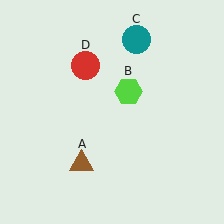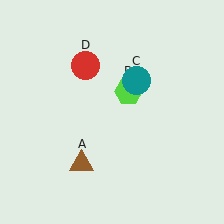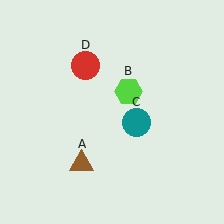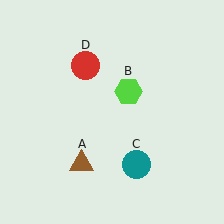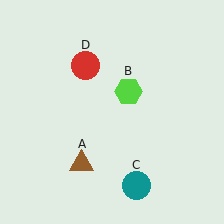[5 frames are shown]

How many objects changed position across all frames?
1 object changed position: teal circle (object C).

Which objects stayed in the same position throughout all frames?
Brown triangle (object A) and lime hexagon (object B) and red circle (object D) remained stationary.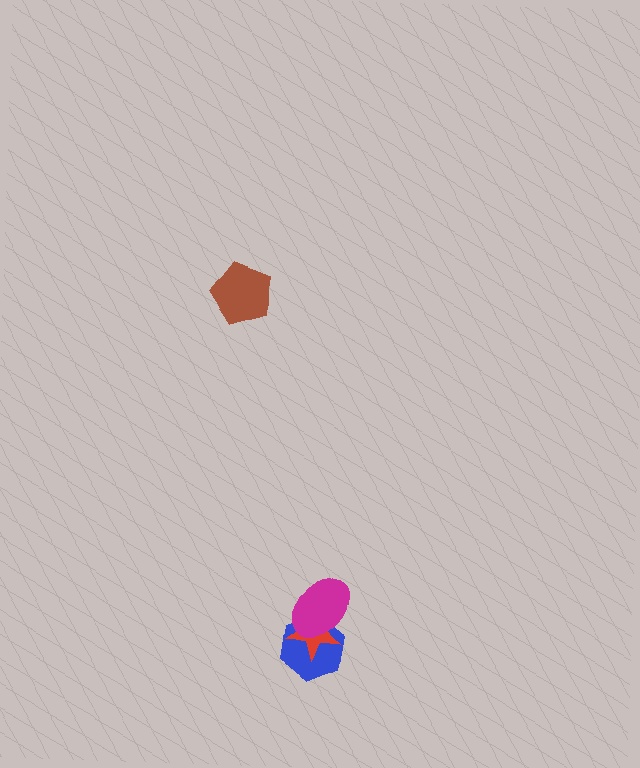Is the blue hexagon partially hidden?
Yes, it is partially covered by another shape.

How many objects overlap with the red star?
2 objects overlap with the red star.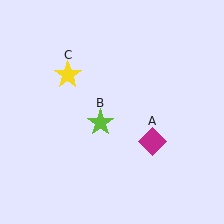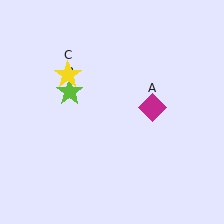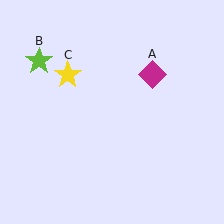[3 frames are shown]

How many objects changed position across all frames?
2 objects changed position: magenta diamond (object A), lime star (object B).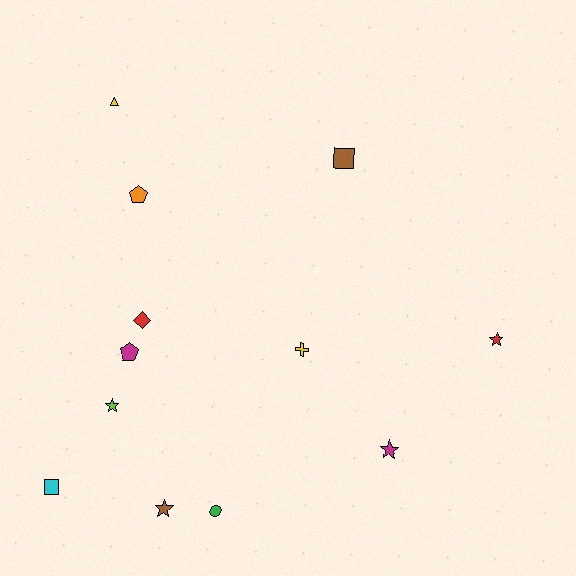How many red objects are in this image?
There are 2 red objects.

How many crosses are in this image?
There is 1 cross.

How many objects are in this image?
There are 12 objects.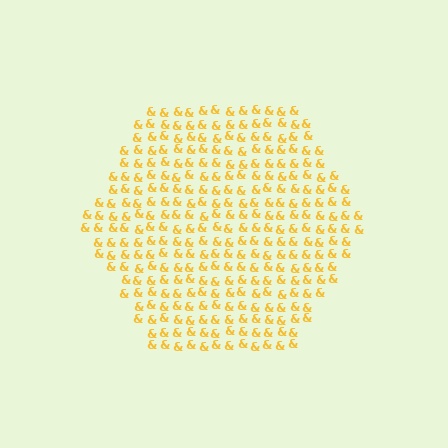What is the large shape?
The large shape is a hexagon.